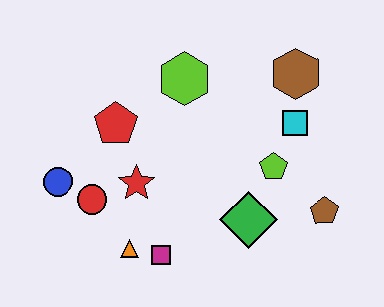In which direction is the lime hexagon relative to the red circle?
The lime hexagon is above the red circle.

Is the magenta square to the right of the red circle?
Yes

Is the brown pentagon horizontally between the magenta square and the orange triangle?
No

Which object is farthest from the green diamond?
The blue circle is farthest from the green diamond.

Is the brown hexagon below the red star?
No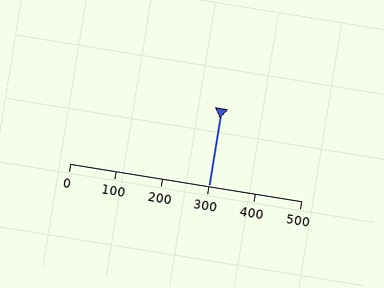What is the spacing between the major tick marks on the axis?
The major ticks are spaced 100 apart.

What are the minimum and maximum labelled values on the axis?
The axis runs from 0 to 500.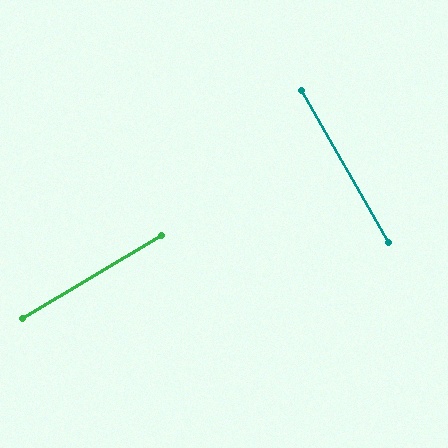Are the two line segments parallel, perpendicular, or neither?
Perpendicular — they meet at approximately 89°.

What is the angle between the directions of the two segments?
Approximately 89 degrees.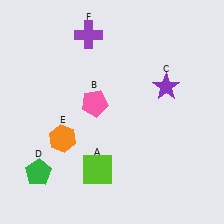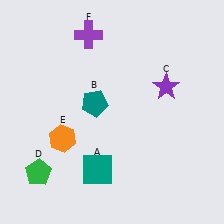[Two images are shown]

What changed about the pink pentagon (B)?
In Image 1, B is pink. In Image 2, it changed to teal.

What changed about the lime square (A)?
In Image 1, A is lime. In Image 2, it changed to teal.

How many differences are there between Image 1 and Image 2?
There are 2 differences between the two images.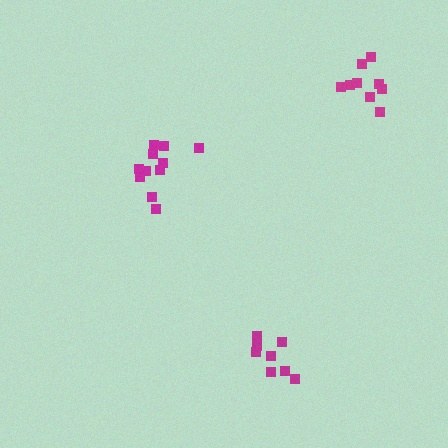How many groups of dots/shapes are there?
There are 3 groups.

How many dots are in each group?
Group 1: 11 dots, Group 2: 9 dots, Group 3: 8 dots (28 total).